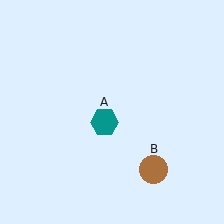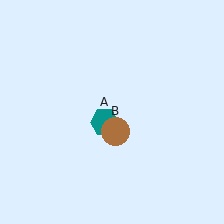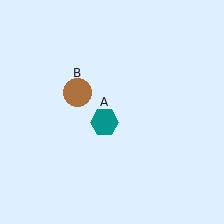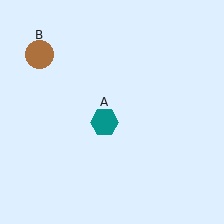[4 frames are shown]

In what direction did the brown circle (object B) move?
The brown circle (object B) moved up and to the left.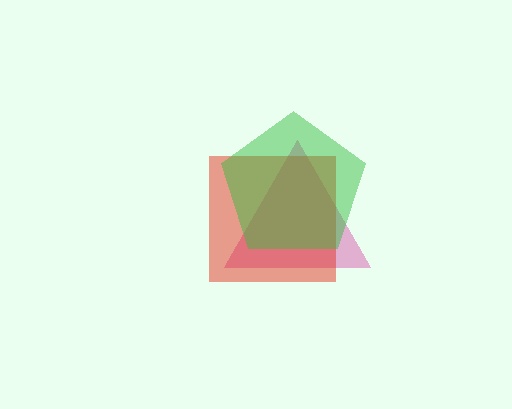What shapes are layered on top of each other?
The layered shapes are: a pink triangle, a red square, a green pentagon.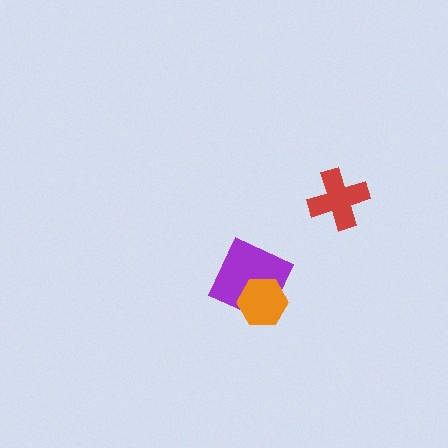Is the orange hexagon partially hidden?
No, no other shape covers it.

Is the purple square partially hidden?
Yes, it is partially covered by another shape.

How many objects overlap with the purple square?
1 object overlaps with the purple square.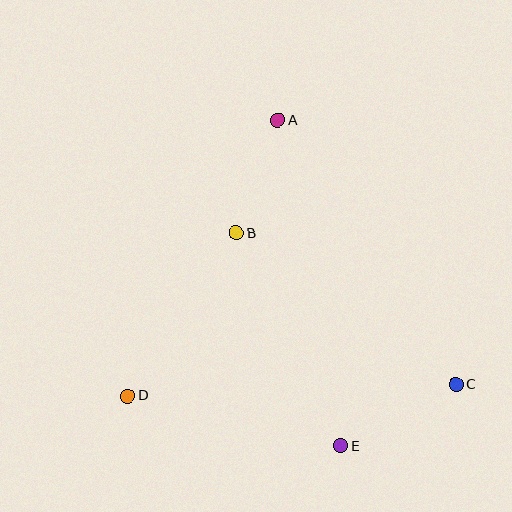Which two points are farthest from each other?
Points A and E are farthest from each other.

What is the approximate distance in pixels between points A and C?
The distance between A and C is approximately 318 pixels.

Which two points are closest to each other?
Points A and B are closest to each other.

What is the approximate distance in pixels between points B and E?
The distance between B and E is approximately 237 pixels.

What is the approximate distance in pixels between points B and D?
The distance between B and D is approximately 196 pixels.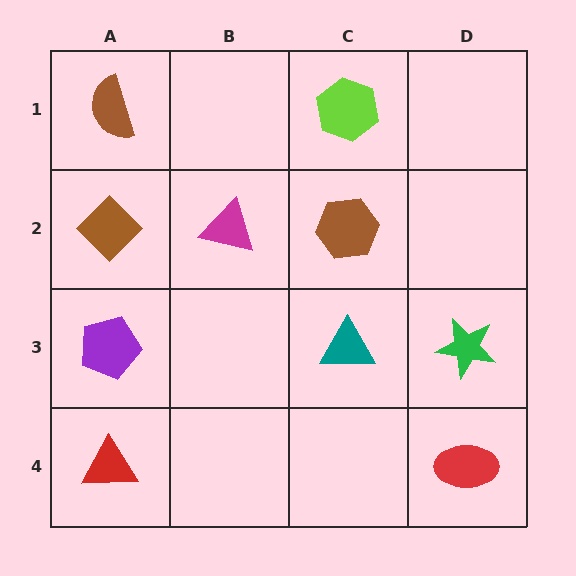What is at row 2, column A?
A brown diamond.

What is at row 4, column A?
A red triangle.